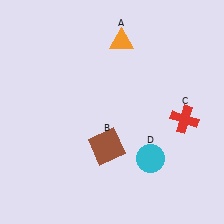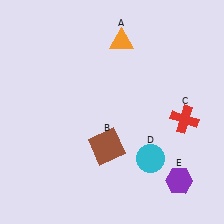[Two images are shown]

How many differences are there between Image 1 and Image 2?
There is 1 difference between the two images.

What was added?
A purple hexagon (E) was added in Image 2.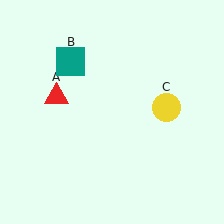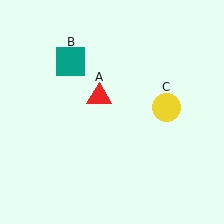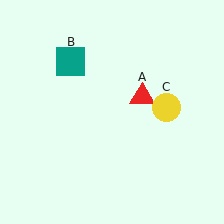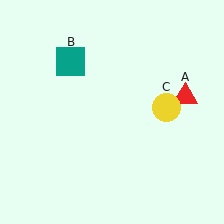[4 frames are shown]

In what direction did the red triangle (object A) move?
The red triangle (object A) moved right.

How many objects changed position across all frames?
1 object changed position: red triangle (object A).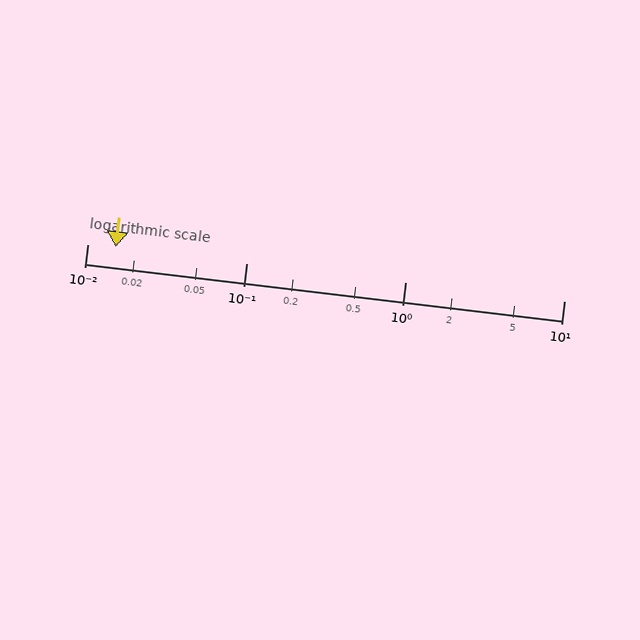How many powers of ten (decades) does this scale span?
The scale spans 3 decades, from 0.01 to 10.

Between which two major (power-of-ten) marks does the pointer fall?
The pointer is between 0.01 and 0.1.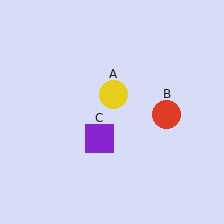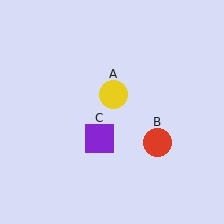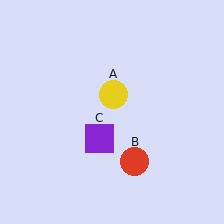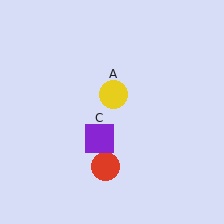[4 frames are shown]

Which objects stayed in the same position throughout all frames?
Yellow circle (object A) and purple square (object C) remained stationary.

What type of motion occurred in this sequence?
The red circle (object B) rotated clockwise around the center of the scene.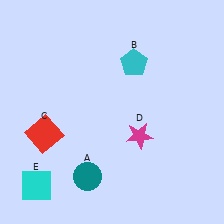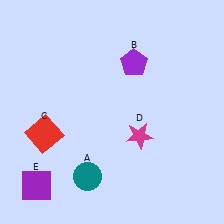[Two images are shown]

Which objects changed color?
B changed from cyan to purple. E changed from cyan to purple.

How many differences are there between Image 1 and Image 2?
There are 2 differences between the two images.